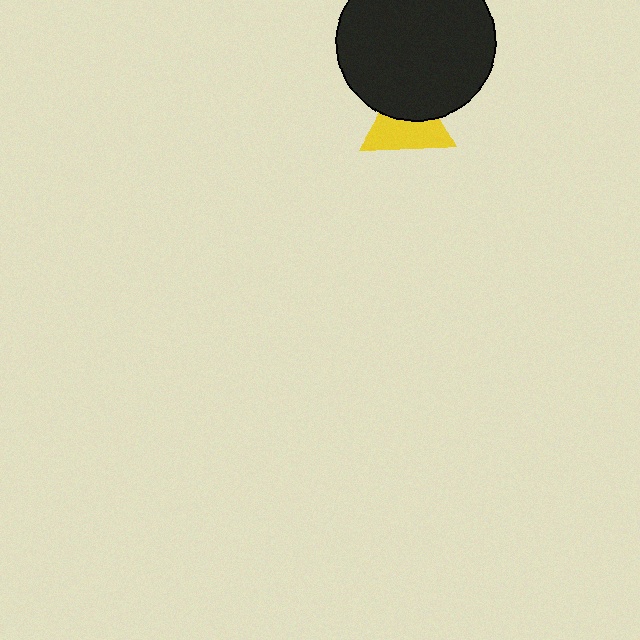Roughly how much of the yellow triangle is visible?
About half of it is visible (roughly 58%).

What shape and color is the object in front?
The object in front is a black circle.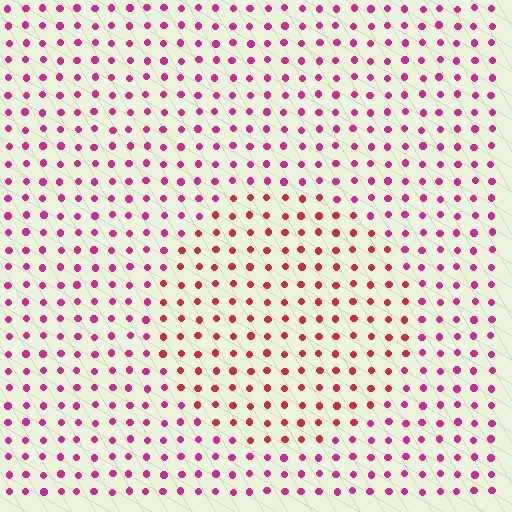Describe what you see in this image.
The image is filled with small magenta elements in a uniform arrangement. A circle-shaped region is visible where the elements are tinted to a slightly different hue, forming a subtle color boundary.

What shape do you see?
I see a circle.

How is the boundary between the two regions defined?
The boundary is defined purely by a slight shift in hue (about 29 degrees). Spacing, size, and orientation are identical on both sides.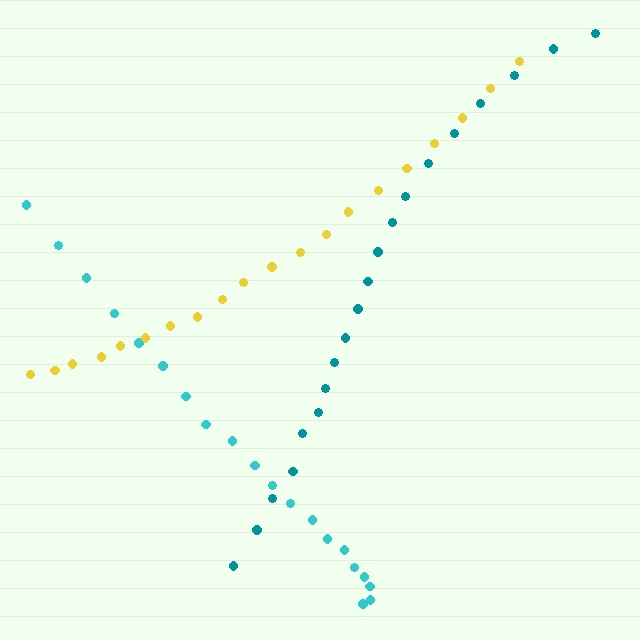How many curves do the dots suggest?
There are 3 distinct paths.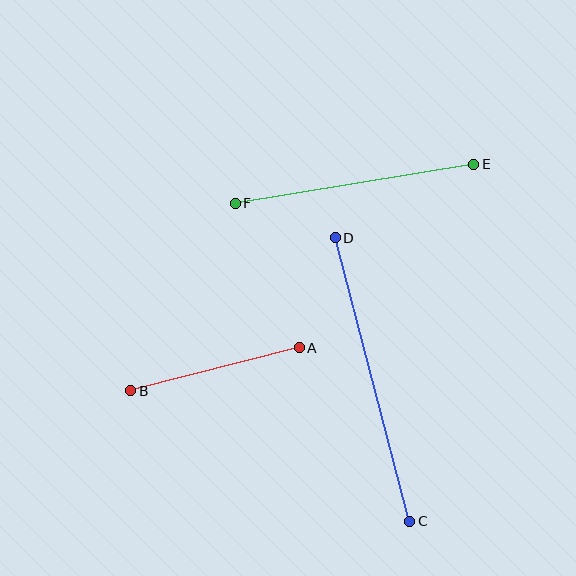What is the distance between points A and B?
The distance is approximately 174 pixels.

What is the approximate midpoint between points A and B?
The midpoint is at approximately (215, 369) pixels.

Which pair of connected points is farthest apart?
Points C and D are farthest apart.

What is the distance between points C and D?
The distance is approximately 293 pixels.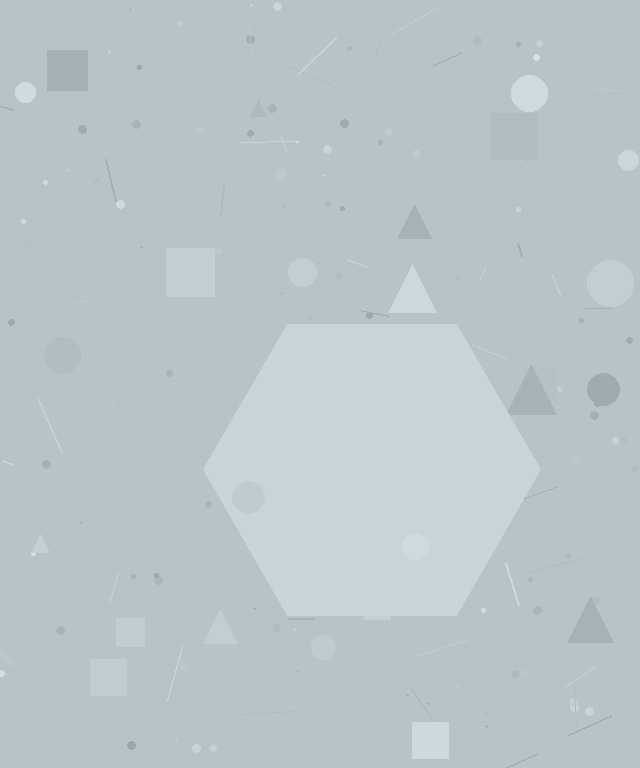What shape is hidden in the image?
A hexagon is hidden in the image.